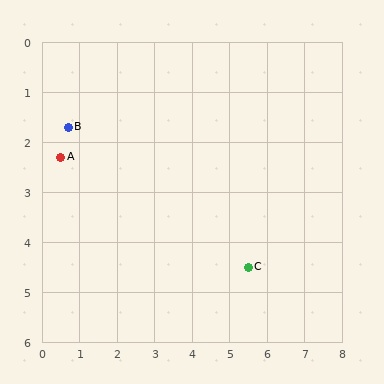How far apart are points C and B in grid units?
Points C and B are about 5.6 grid units apart.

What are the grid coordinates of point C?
Point C is at approximately (5.5, 4.5).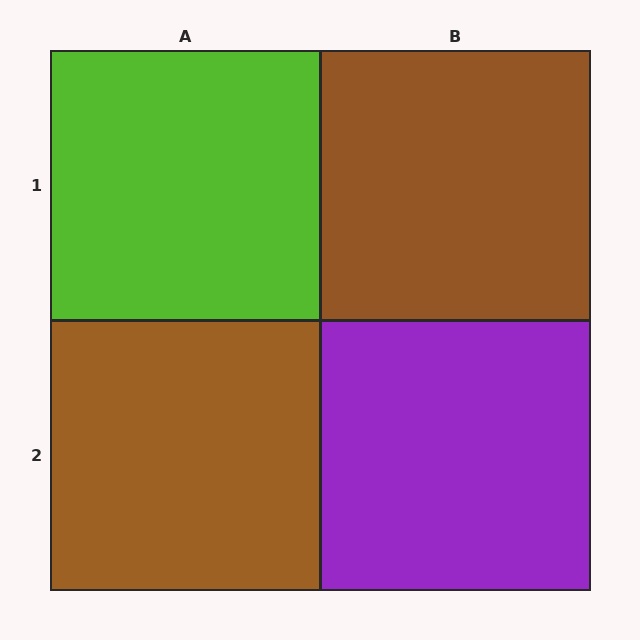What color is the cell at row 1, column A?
Lime.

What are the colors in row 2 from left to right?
Brown, purple.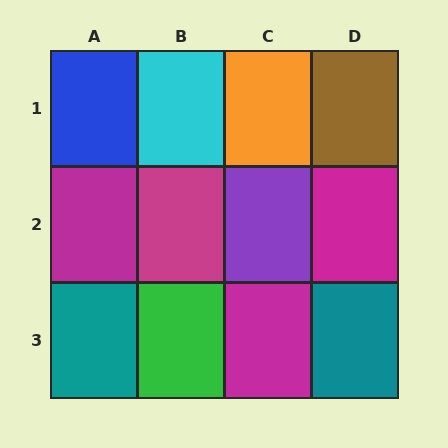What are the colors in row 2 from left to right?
Magenta, magenta, purple, magenta.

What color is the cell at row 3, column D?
Teal.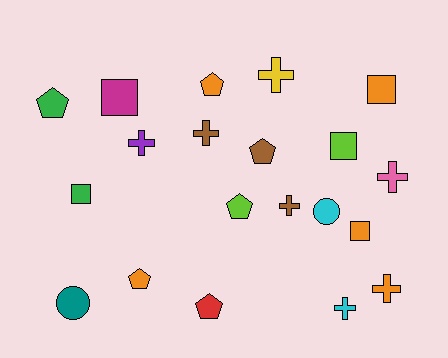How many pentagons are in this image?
There are 6 pentagons.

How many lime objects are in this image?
There are 2 lime objects.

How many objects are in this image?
There are 20 objects.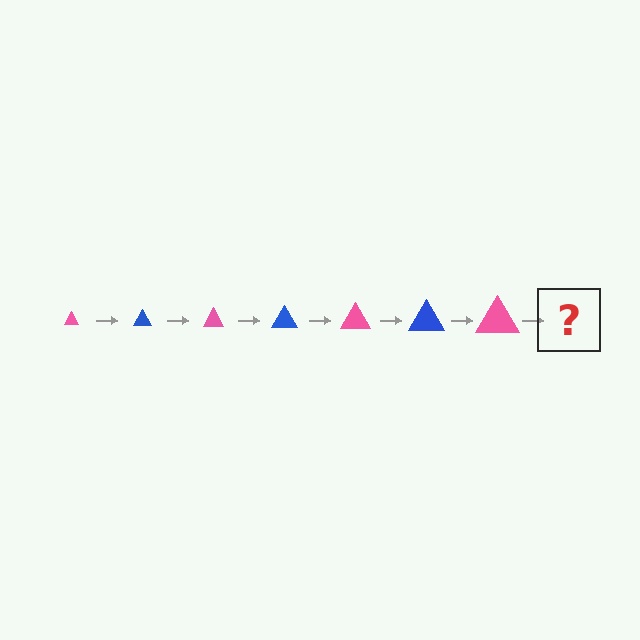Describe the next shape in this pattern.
It should be a blue triangle, larger than the previous one.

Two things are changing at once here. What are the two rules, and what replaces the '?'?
The two rules are that the triangle grows larger each step and the color cycles through pink and blue. The '?' should be a blue triangle, larger than the previous one.